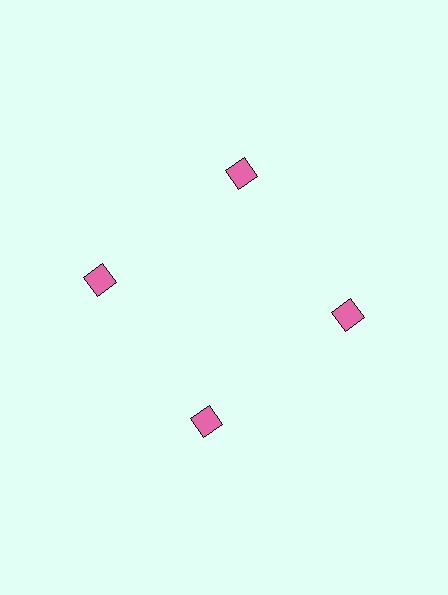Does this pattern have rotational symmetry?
Yes, this pattern has 4-fold rotational symmetry. It looks the same after rotating 90 degrees around the center.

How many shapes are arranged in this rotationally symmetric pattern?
There are 4 shapes, arranged in 4 groups of 1.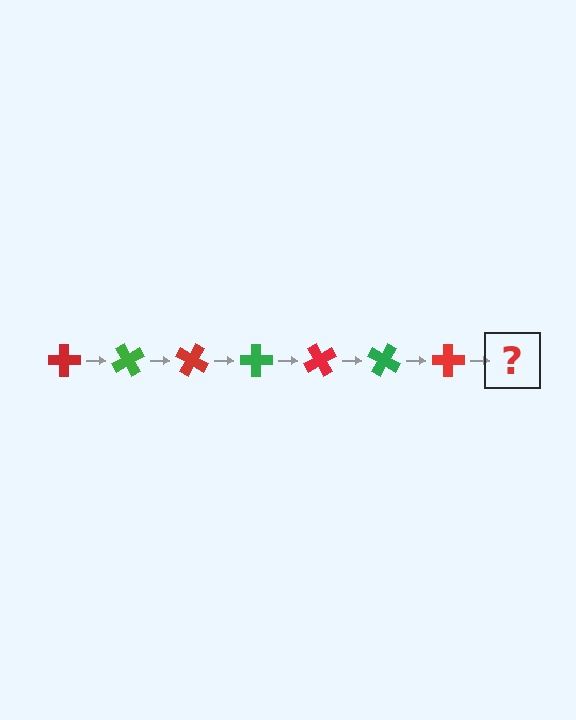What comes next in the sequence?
The next element should be a green cross, rotated 420 degrees from the start.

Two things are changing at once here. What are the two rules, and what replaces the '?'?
The two rules are that it rotates 60 degrees each step and the color cycles through red and green. The '?' should be a green cross, rotated 420 degrees from the start.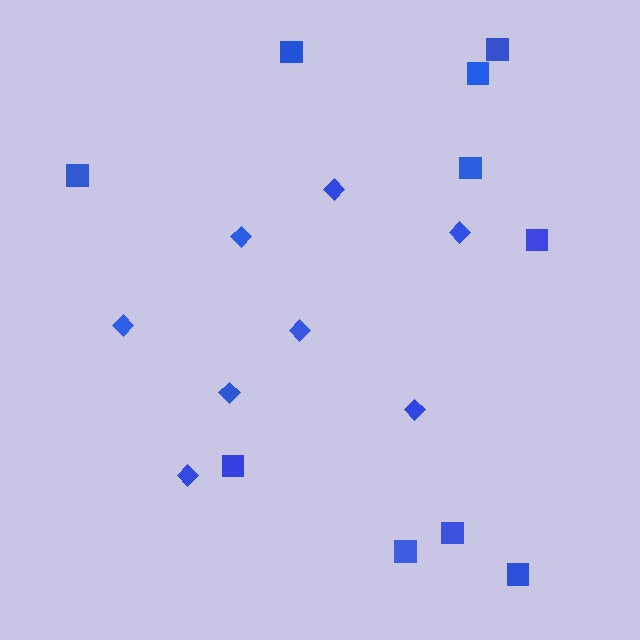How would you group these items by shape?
There are 2 groups: one group of squares (10) and one group of diamonds (8).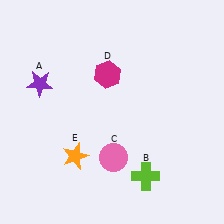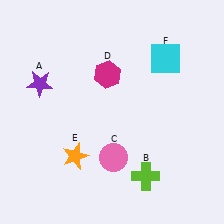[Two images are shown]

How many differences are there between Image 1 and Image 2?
There is 1 difference between the two images.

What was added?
A cyan square (F) was added in Image 2.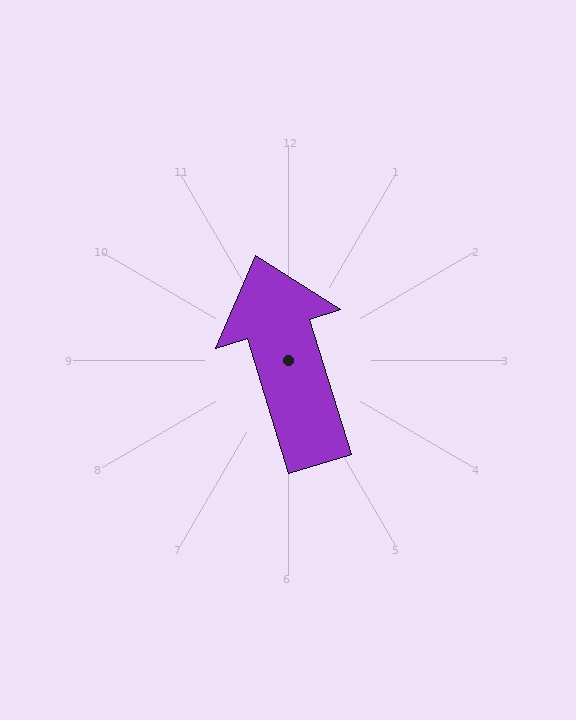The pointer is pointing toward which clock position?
Roughly 11 o'clock.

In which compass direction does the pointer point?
North.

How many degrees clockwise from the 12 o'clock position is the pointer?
Approximately 343 degrees.